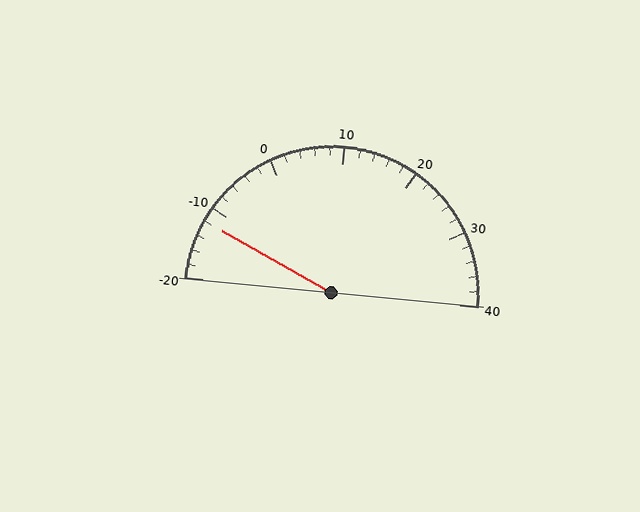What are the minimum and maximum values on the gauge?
The gauge ranges from -20 to 40.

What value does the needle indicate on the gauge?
The needle indicates approximately -12.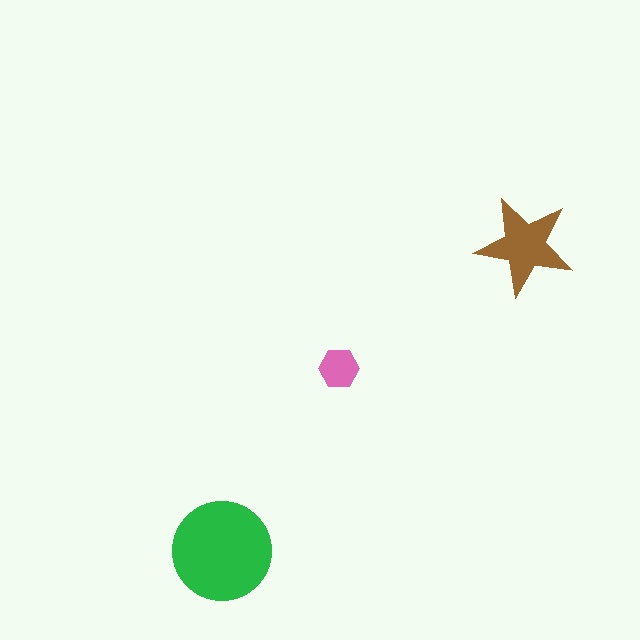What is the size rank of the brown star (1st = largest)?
2nd.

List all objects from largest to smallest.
The green circle, the brown star, the pink hexagon.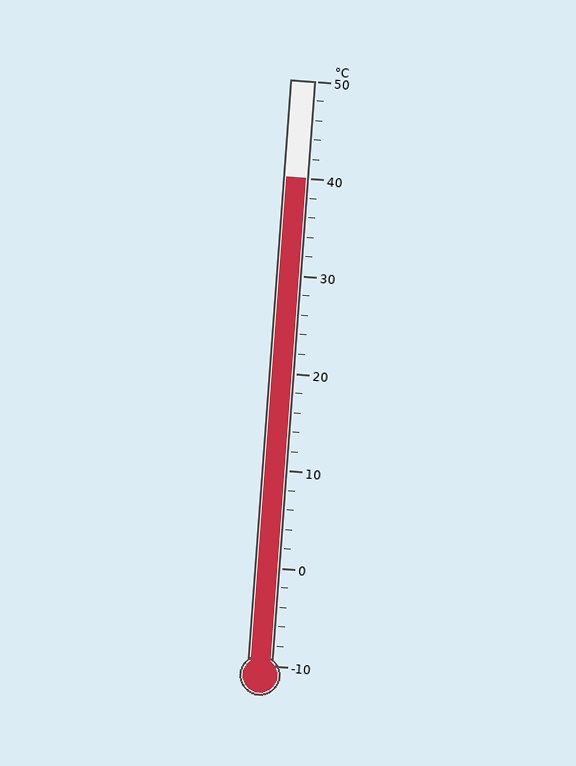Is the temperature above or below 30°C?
The temperature is above 30°C.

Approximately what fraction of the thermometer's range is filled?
The thermometer is filled to approximately 85% of its range.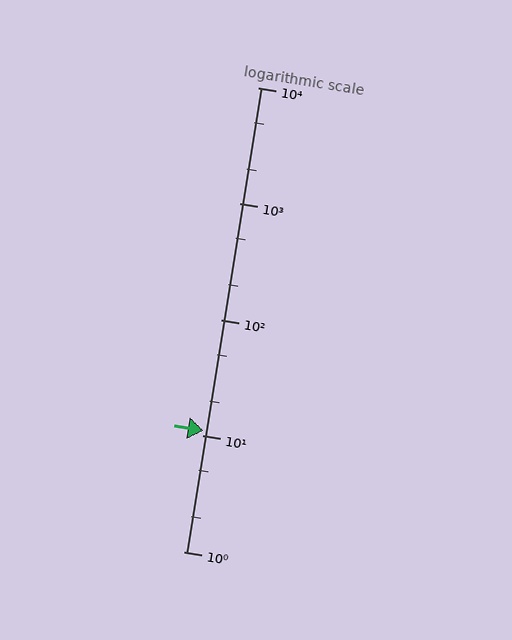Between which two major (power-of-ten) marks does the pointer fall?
The pointer is between 10 and 100.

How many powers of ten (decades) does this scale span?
The scale spans 4 decades, from 1 to 10000.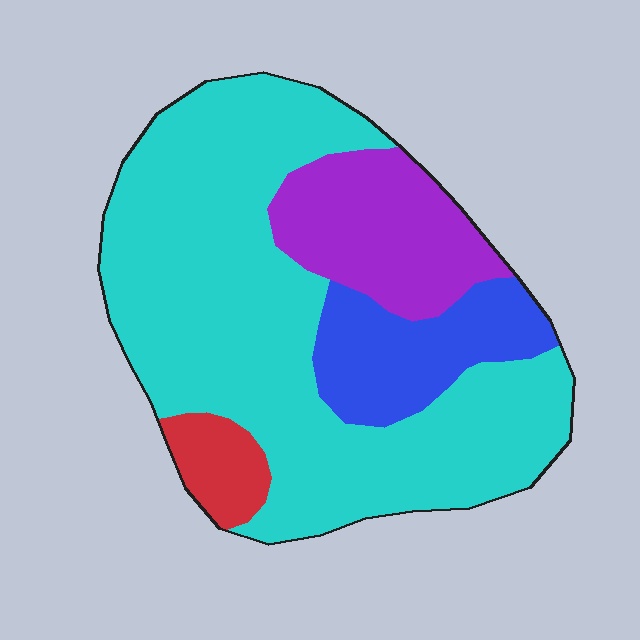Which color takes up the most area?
Cyan, at roughly 65%.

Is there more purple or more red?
Purple.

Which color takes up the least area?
Red, at roughly 5%.